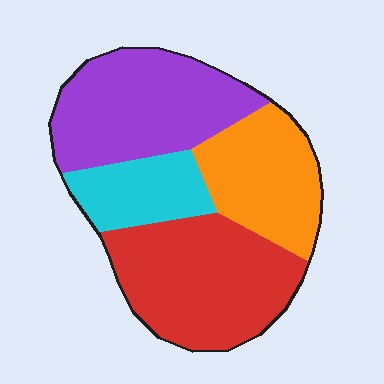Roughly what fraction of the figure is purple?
Purple covers 31% of the figure.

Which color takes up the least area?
Cyan, at roughly 15%.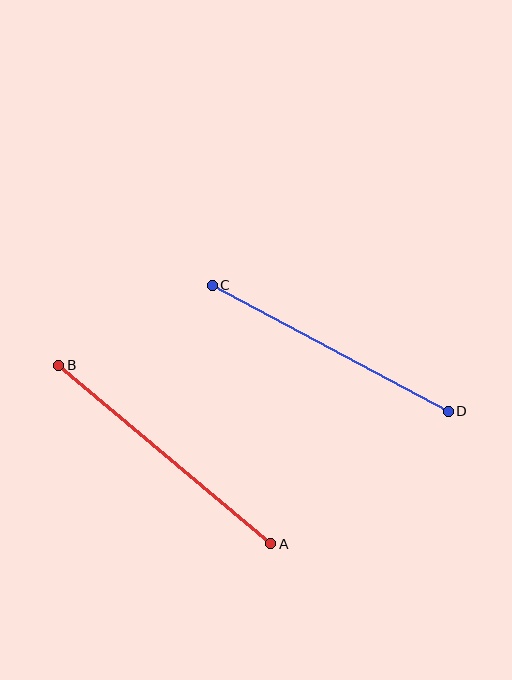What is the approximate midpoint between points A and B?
The midpoint is at approximately (165, 454) pixels.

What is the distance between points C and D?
The distance is approximately 268 pixels.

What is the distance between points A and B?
The distance is approximately 277 pixels.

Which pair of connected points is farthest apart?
Points A and B are farthest apart.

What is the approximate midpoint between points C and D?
The midpoint is at approximately (330, 348) pixels.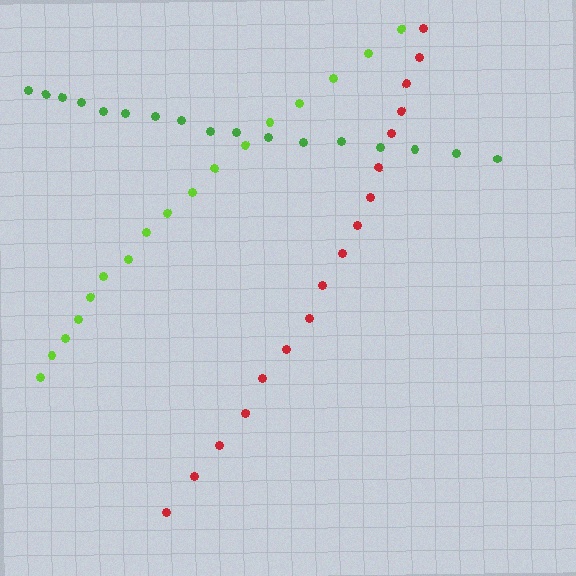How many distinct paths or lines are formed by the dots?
There are 3 distinct paths.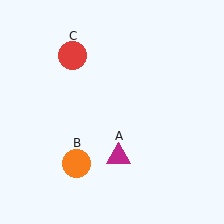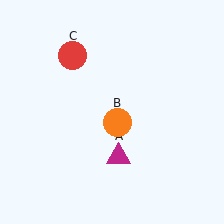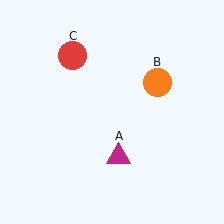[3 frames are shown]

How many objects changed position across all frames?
1 object changed position: orange circle (object B).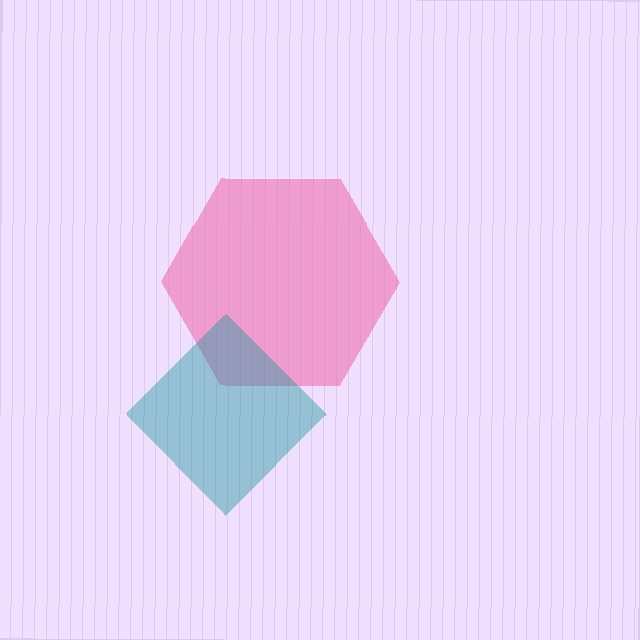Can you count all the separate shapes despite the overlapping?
Yes, there are 2 separate shapes.